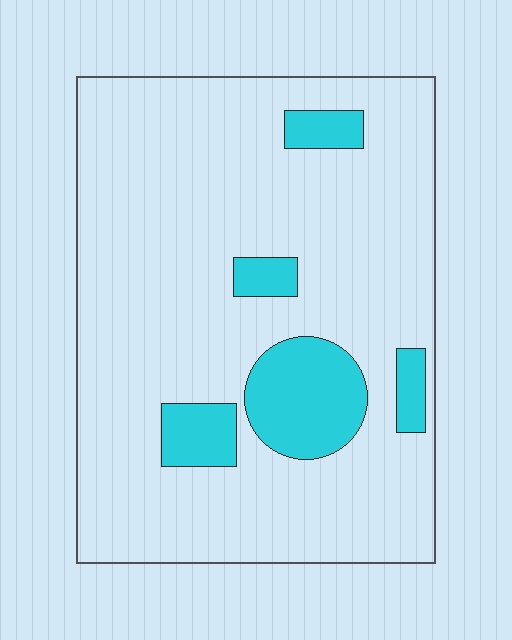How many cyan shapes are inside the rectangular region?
5.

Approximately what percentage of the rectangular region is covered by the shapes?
Approximately 15%.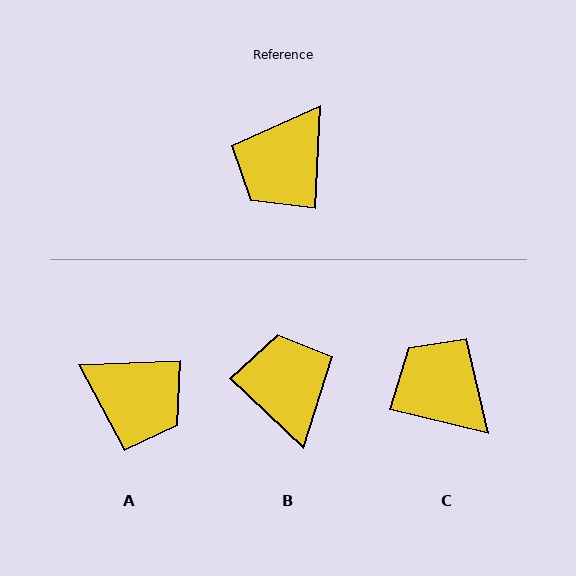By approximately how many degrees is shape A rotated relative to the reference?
Approximately 95 degrees counter-clockwise.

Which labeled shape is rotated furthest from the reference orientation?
B, about 131 degrees away.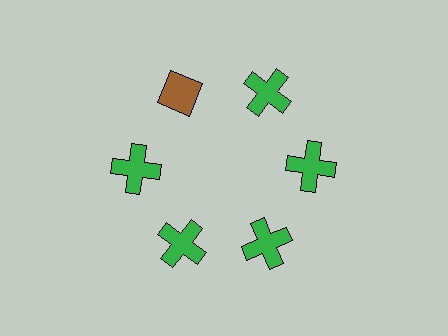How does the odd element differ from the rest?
It differs in both color (brown instead of green) and shape (diamond instead of cross).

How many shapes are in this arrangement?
There are 6 shapes arranged in a ring pattern.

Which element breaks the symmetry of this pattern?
The brown diamond at roughly the 11 o'clock position breaks the symmetry. All other shapes are green crosses.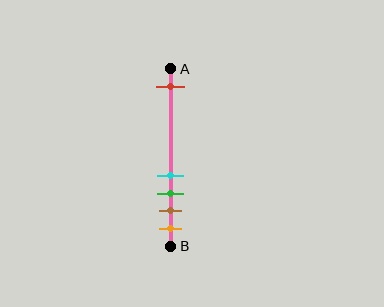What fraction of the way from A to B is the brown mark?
The brown mark is approximately 80% (0.8) of the way from A to B.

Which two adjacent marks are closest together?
The cyan and green marks are the closest adjacent pair.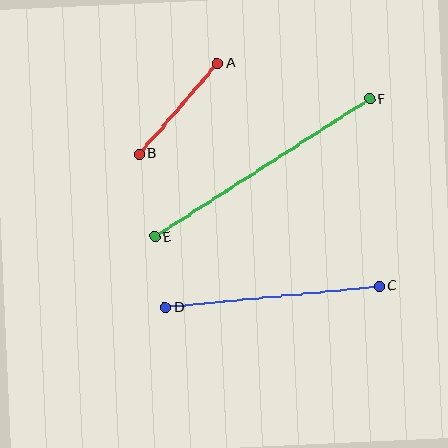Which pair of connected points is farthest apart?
Points E and F are farthest apart.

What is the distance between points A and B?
The distance is approximately 120 pixels.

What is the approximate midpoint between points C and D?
The midpoint is at approximately (272, 297) pixels.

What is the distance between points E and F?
The distance is approximately 256 pixels.